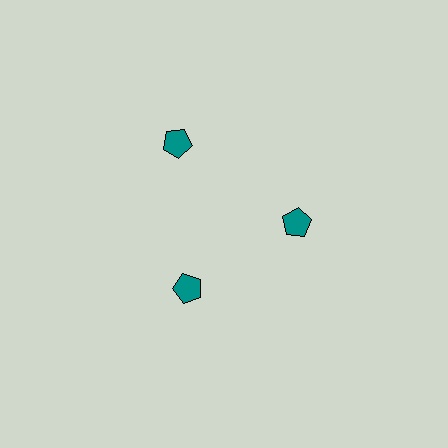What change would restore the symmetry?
The symmetry would be restored by moving it inward, back onto the ring so that all 3 pentagons sit at equal angles and equal distance from the center.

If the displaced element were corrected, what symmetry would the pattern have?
It would have 3-fold rotational symmetry — the pattern would map onto itself every 120 degrees.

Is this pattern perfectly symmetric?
No. The 3 teal pentagons are arranged in a ring, but one element near the 11 o'clock position is pushed outward from the center, breaking the 3-fold rotational symmetry.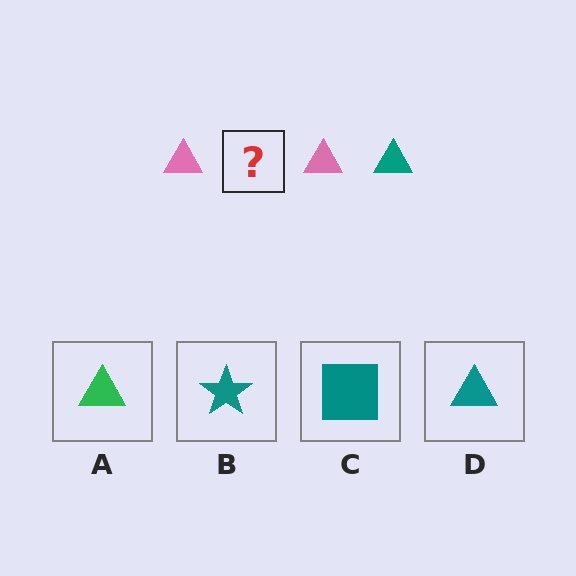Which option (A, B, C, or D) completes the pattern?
D.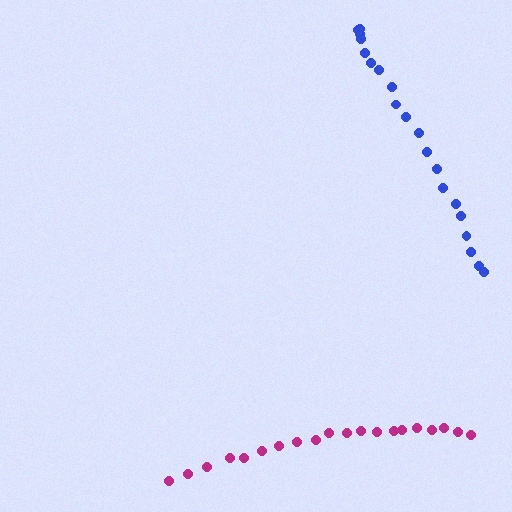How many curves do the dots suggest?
There are 2 distinct paths.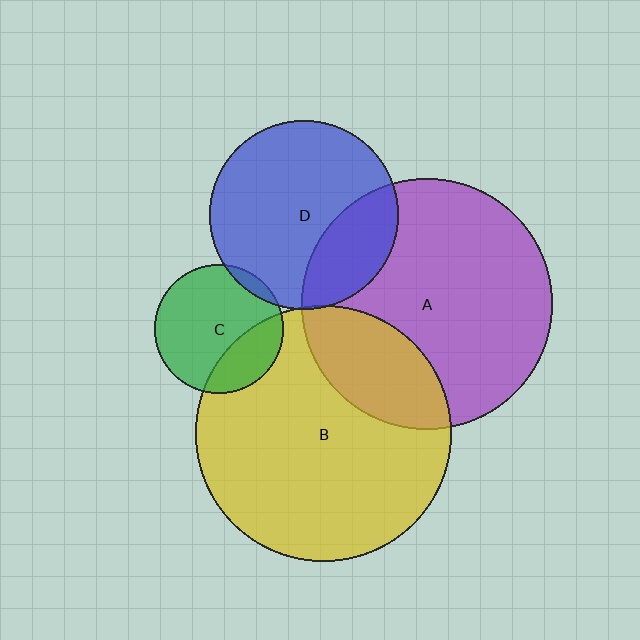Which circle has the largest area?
Circle B (yellow).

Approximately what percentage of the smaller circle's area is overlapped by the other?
Approximately 25%.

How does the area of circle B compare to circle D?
Approximately 1.8 times.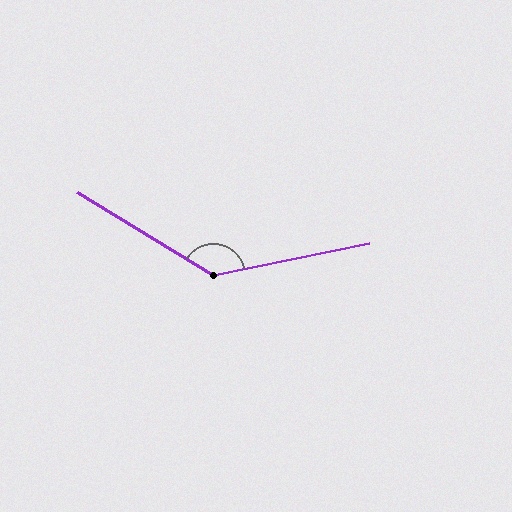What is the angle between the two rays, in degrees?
Approximately 137 degrees.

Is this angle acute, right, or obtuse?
It is obtuse.